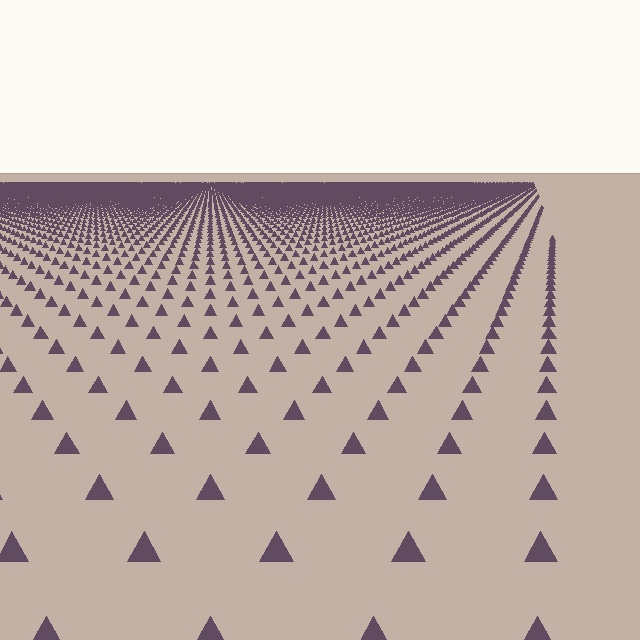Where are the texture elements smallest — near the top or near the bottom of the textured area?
Near the top.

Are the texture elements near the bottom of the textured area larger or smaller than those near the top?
Larger. Near the bottom, elements are closer to the viewer and appear at a bigger on-screen size.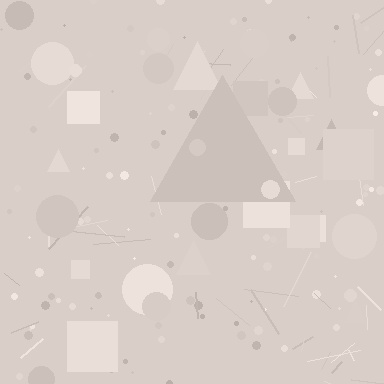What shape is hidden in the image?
A triangle is hidden in the image.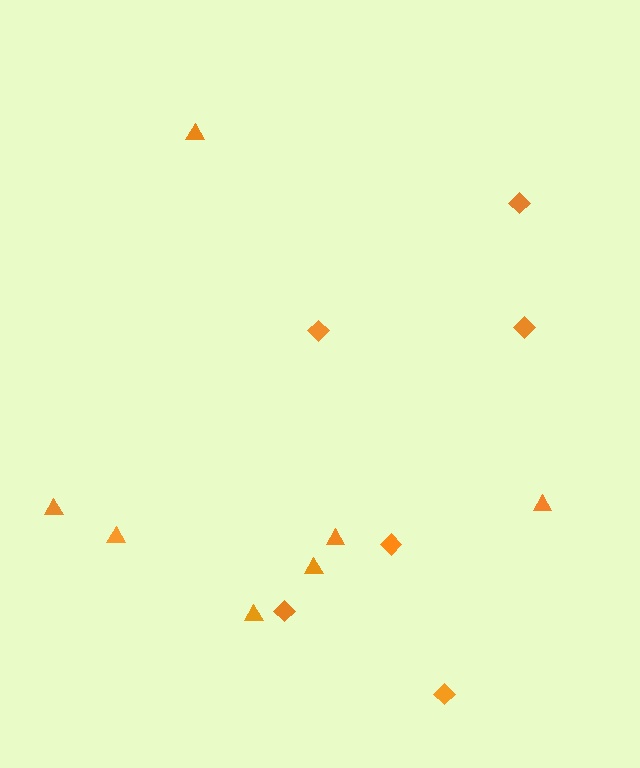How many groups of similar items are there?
There are 2 groups: one group of triangles (7) and one group of diamonds (6).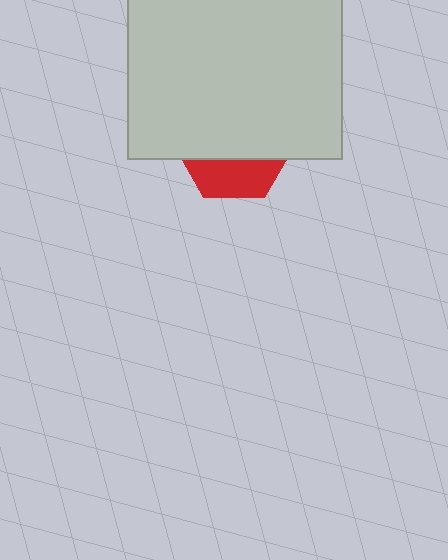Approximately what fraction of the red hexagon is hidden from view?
Roughly 67% of the red hexagon is hidden behind the light gray square.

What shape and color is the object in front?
The object in front is a light gray square.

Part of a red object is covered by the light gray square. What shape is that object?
It is a hexagon.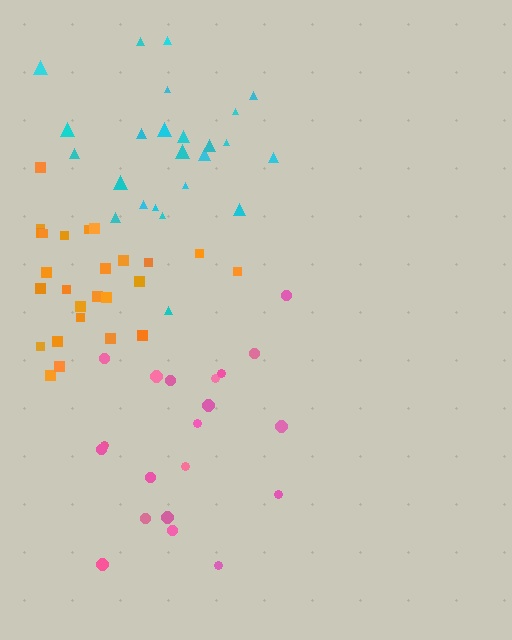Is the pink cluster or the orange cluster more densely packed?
Orange.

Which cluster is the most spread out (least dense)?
Pink.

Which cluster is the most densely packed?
Orange.